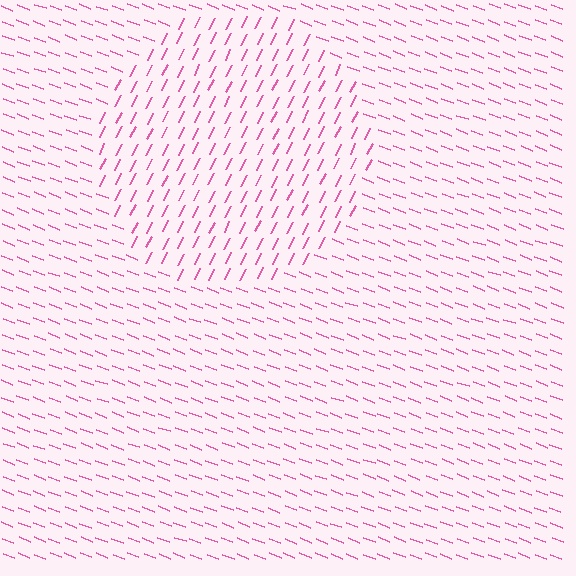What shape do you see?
I see a circle.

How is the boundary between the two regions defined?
The boundary is defined purely by a change in line orientation (approximately 84 degrees difference). All lines are the same color and thickness.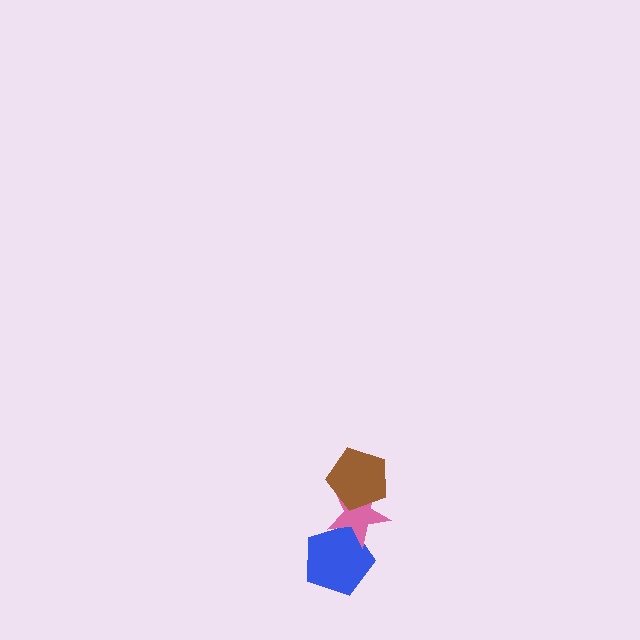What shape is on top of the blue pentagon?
The pink star is on top of the blue pentagon.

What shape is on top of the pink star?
The brown pentagon is on top of the pink star.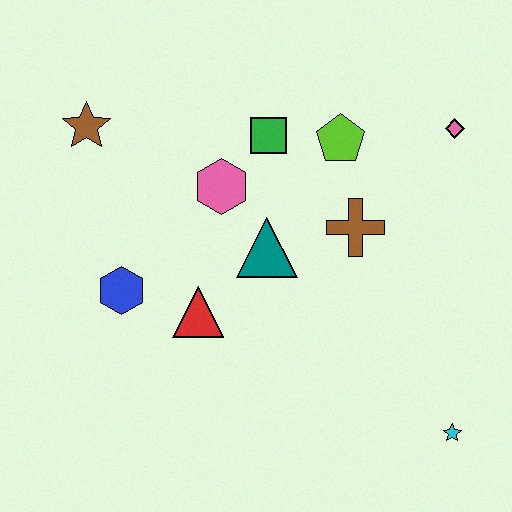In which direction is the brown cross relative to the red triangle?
The brown cross is to the right of the red triangle.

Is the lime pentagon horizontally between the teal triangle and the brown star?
No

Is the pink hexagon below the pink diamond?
Yes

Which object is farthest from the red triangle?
The pink diamond is farthest from the red triangle.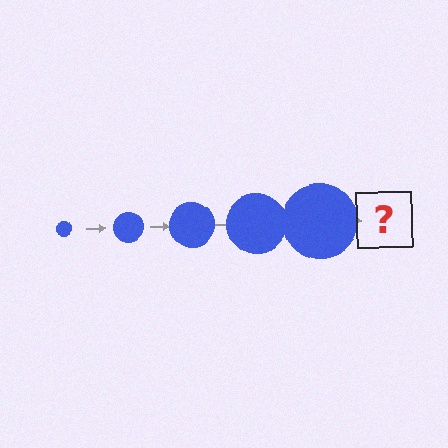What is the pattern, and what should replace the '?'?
The pattern is that the circle gets progressively larger each step. The '?' should be a blue circle, larger than the previous one.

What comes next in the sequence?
The next element should be a blue circle, larger than the previous one.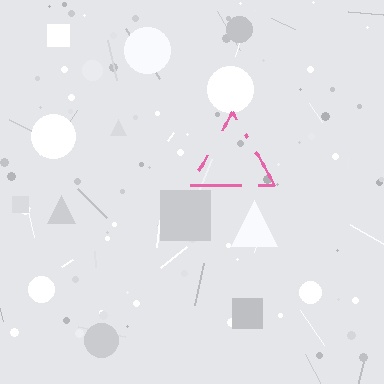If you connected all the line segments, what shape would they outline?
They would outline a triangle.